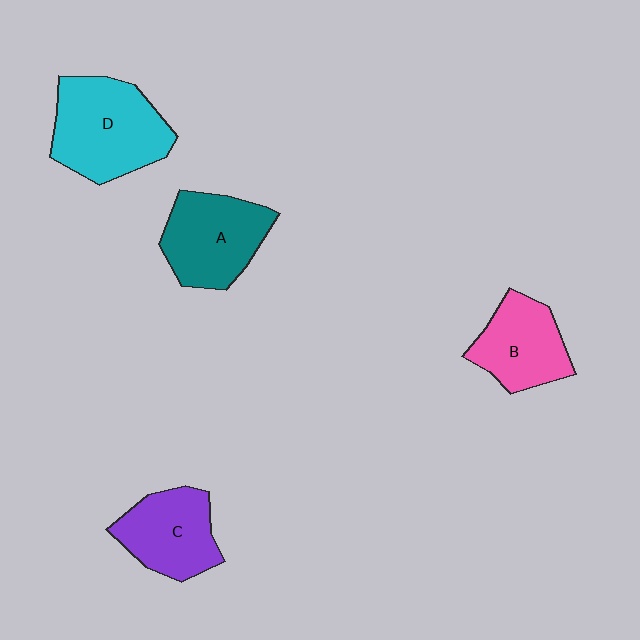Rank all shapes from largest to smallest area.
From largest to smallest: D (cyan), A (teal), C (purple), B (pink).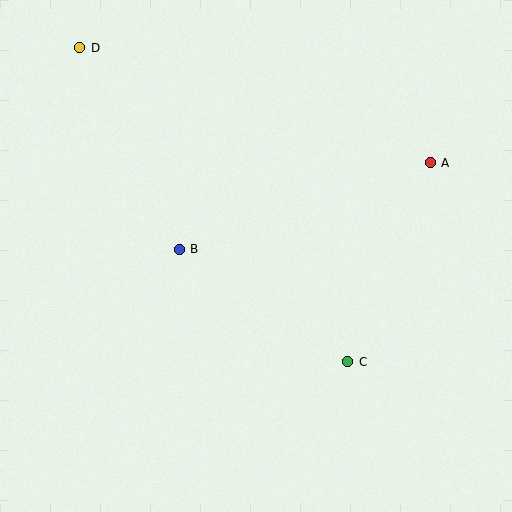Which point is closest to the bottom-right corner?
Point C is closest to the bottom-right corner.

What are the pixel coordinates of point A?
Point A is at (430, 163).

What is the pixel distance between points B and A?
The distance between B and A is 265 pixels.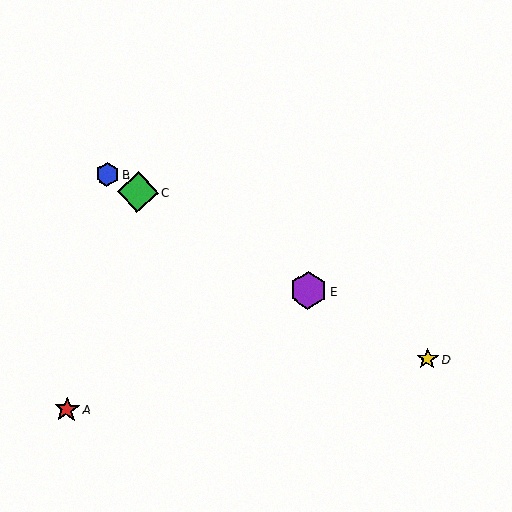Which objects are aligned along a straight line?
Objects B, C, D, E are aligned along a straight line.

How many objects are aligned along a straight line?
4 objects (B, C, D, E) are aligned along a straight line.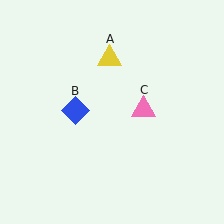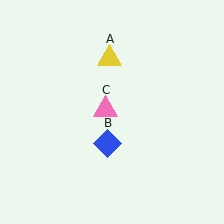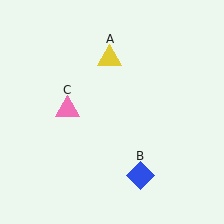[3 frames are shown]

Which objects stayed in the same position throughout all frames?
Yellow triangle (object A) remained stationary.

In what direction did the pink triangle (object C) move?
The pink triangle (object C) moved left.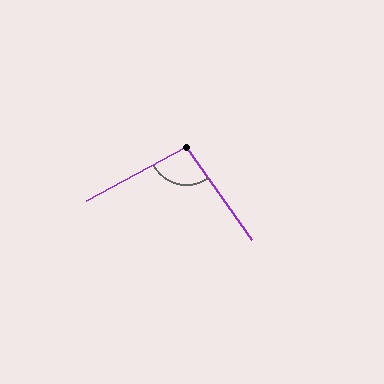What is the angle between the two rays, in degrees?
Approximately 96 degrees.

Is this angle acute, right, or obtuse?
It is obtuse.